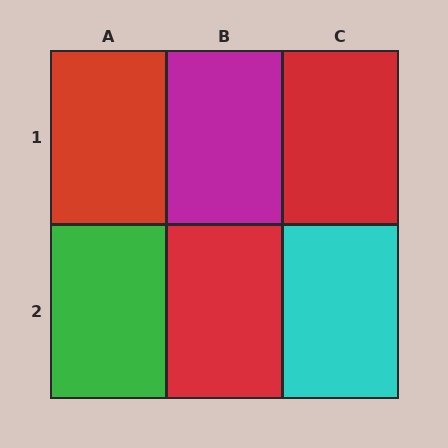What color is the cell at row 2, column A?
Green.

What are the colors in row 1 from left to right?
Red, magenta, red.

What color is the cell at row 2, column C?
Cyan.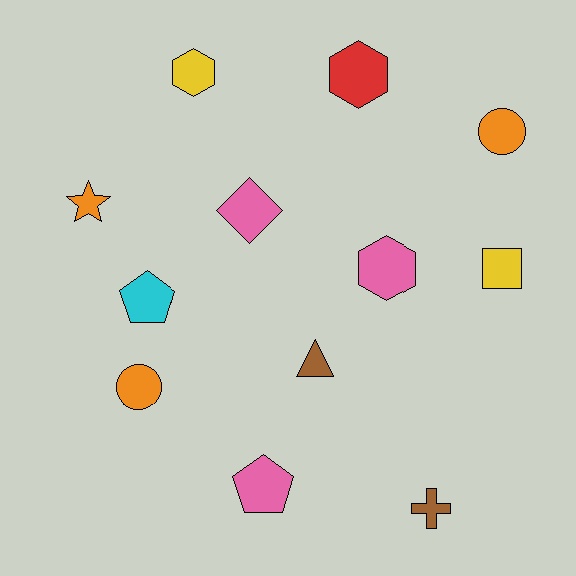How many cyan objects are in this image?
There is 1 cyan object.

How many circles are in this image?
There are 2 circles.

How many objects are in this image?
There are 12 objects.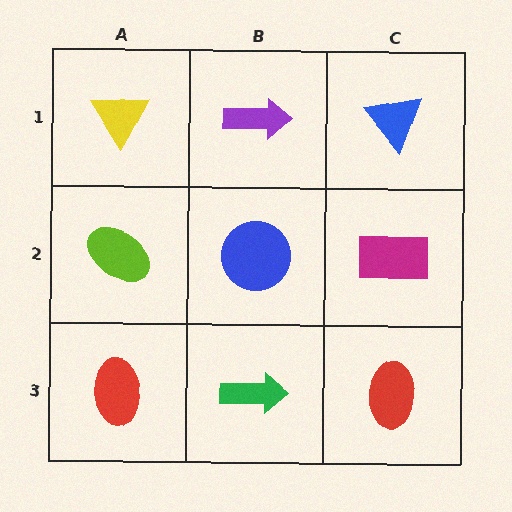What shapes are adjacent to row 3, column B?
A blue circle (row 2, column B), a red ellipse (row 3, column A), a red ellipse (row 3, column C).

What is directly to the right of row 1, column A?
A purple arrow.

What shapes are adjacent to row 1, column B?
A blue circle (row 2, column B), a yellow triangle (row 1, column A), a blue triangle (row 1, column C).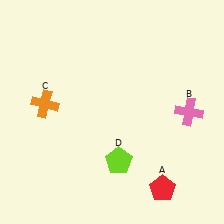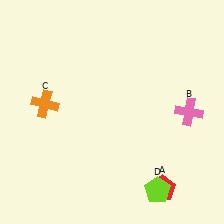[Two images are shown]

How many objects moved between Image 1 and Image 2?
1 object moved between the two images.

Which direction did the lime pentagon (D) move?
The lime pentagon (D) moved right.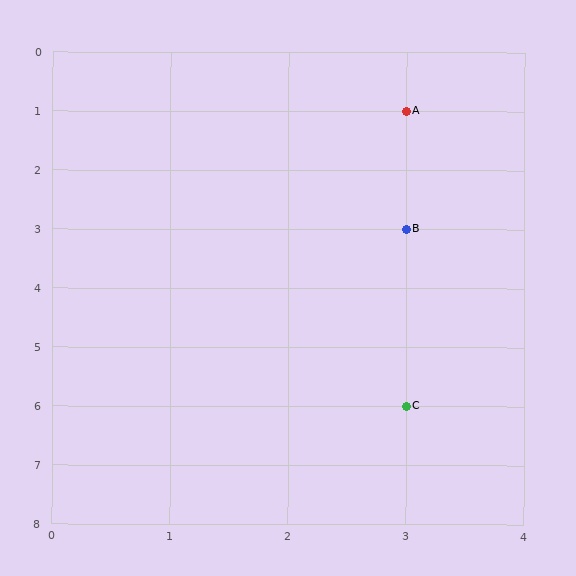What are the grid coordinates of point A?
Point A is at grid coordinates (3, 1).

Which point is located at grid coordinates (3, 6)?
Point C is at (3, 6).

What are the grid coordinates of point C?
Point C is at grid coordinates (3, 6).